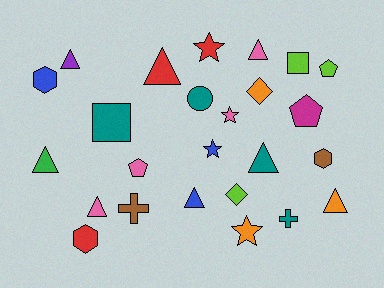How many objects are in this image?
There are 25 objects.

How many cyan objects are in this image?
There are no cyan objects.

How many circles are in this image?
There is 1 circle.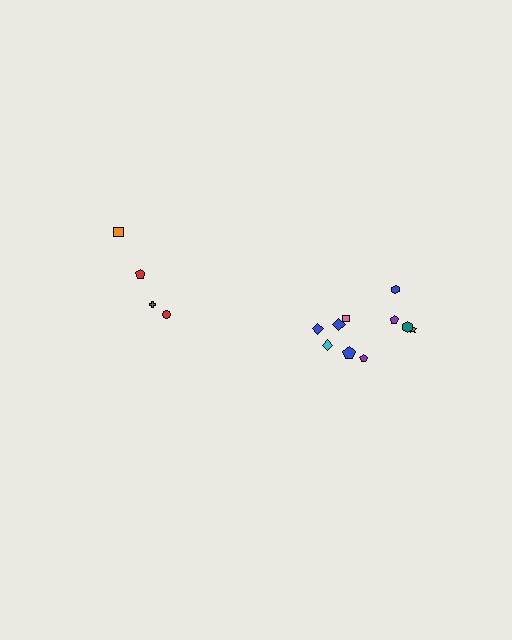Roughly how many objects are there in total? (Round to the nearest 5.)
Roughly 15 objects in total.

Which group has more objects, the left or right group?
The right group.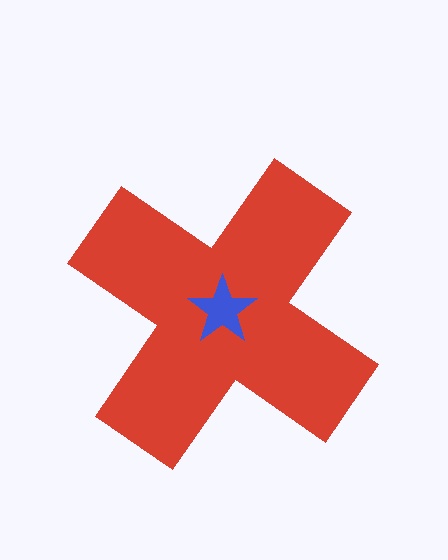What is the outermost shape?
The red cross.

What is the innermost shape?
The blue star.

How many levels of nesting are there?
2.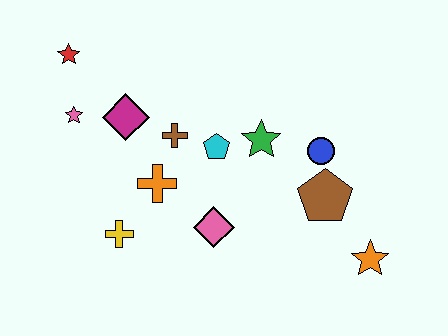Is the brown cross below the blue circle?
No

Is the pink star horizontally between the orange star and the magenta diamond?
No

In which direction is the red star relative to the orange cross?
The red star is above the orange cross.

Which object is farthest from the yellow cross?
The orange star is farthest from the yellow cross.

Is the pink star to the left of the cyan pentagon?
Yes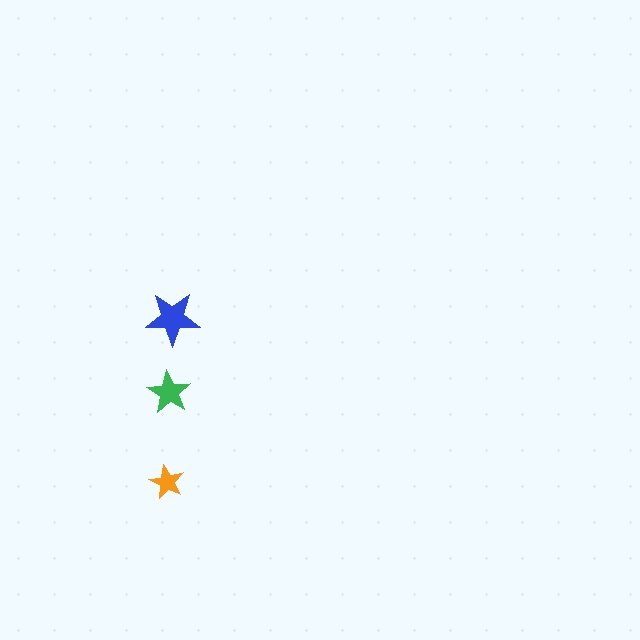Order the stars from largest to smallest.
the blue one, the green one, the orange one.